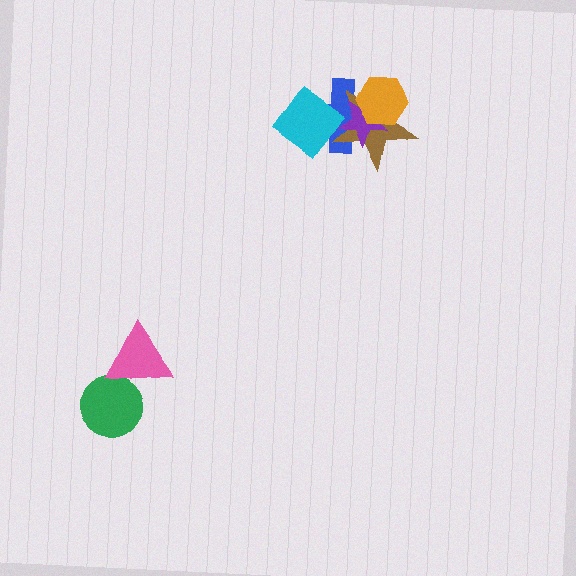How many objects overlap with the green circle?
1 object overlaps with the green circle.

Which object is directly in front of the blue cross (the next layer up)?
The brown star is directly in front of the blue cross.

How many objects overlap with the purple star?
3 objects overlap with the purple star.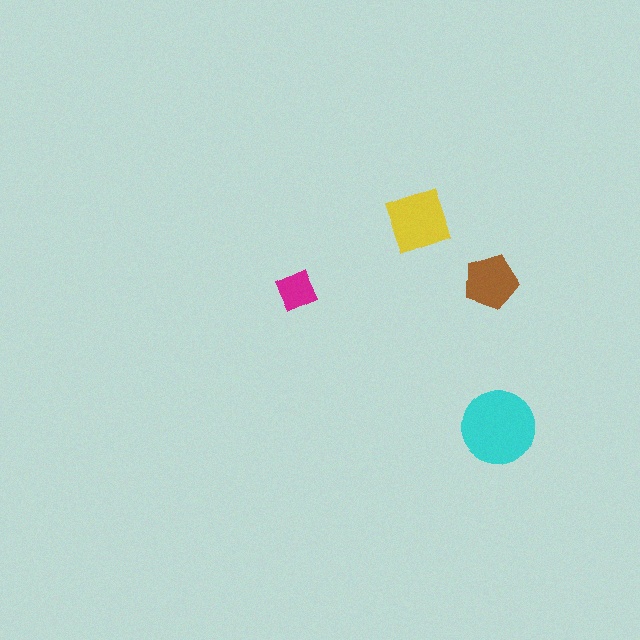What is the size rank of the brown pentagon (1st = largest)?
3rd.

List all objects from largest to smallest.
The cyan circle, the yellow diamond, the brown pentagon, the magenta square.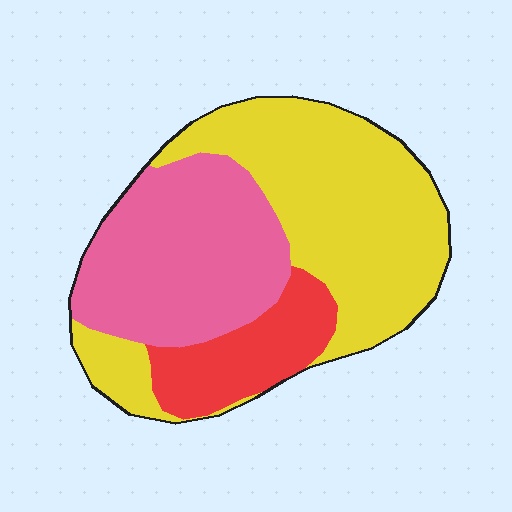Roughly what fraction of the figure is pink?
Pink takes up about three eighths (3/8) of the figure.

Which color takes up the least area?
Red, at roughly 15%.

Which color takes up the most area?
Yellow, at roughly 50%.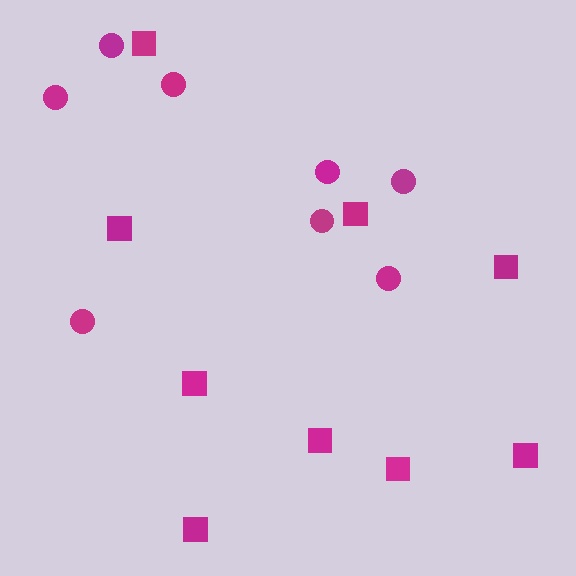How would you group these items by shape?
There are 2 groups: one group of squares (9) and one group of circles (8).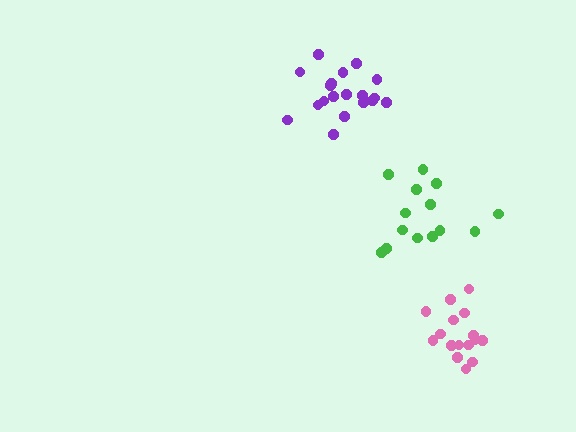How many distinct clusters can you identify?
There are 3 distinct clusters.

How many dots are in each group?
Group 1: 14 dots, Group 2: 16 dots, Group 3: 19 dots (49 total).